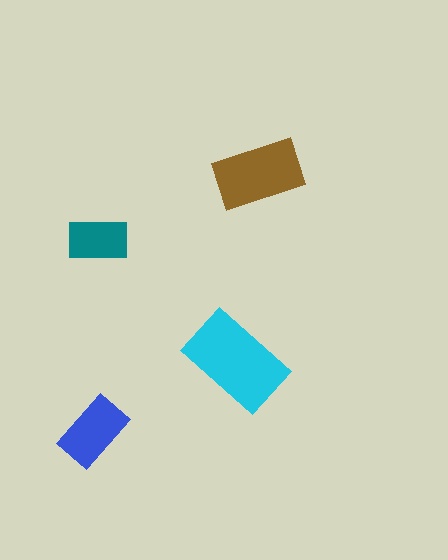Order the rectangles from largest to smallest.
the cyan one, the brown one, the blue one, the teal one.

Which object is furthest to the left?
The blue rectangle is leftmost.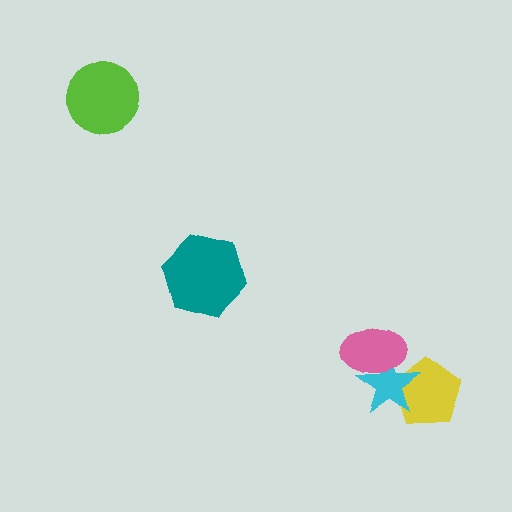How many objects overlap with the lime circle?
0 objects overlap with the lime circle.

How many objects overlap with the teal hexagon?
0 objects overlap with the teal hexagon.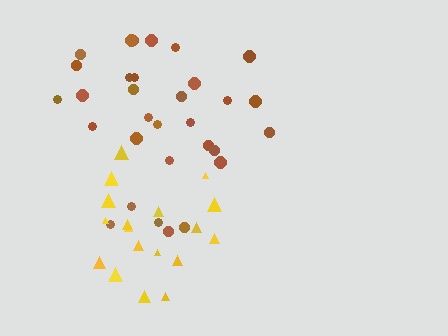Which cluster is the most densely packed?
Yellow.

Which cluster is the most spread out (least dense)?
Brown.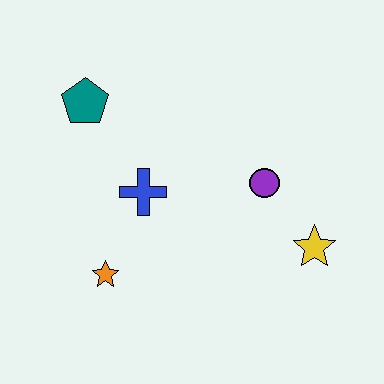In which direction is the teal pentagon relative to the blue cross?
The teal pentagon is above the blue cross.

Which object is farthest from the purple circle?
The teal pentagon is farthest from the purple circle.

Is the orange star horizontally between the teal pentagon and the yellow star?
Yes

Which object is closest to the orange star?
The blue cross is closest to the orange star.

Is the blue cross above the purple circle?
No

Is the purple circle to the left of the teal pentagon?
No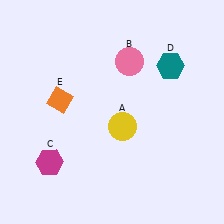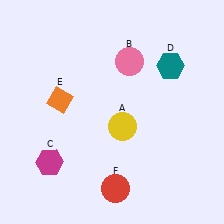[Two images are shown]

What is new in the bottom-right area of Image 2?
A red circle (F) was added in the bottom-right area of Image 2.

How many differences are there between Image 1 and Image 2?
There is 1 difference between the two images.